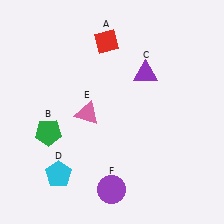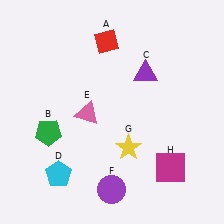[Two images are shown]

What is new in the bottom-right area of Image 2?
A yellow star (G) was added in the bottom-right area of Image 2.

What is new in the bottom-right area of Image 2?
A magenta square (H) was added in the bottom-right area of Image 2.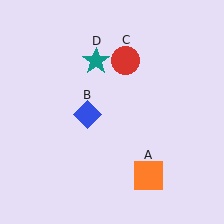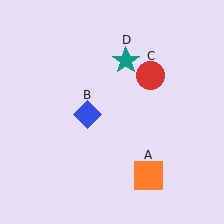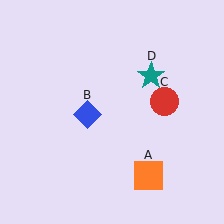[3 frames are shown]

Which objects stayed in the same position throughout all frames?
Orange square (object A) and blue diamond (object B) remained stationary.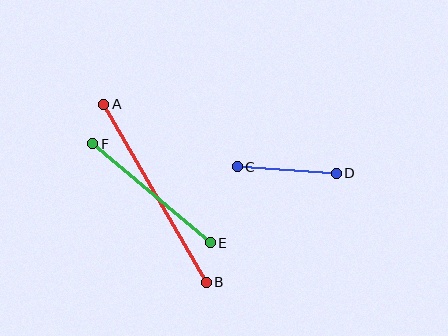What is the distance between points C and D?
The distance is approximately 99 pixels.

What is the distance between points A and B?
The distance is approximately 205 pixels.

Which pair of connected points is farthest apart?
Points A and B are farthest apart.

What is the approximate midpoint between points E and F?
The midpoint is at approximately (152, 193) pixels.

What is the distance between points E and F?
The distance is approximately 153 pixels.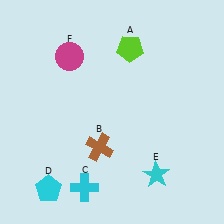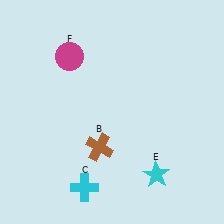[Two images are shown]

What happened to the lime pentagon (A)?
The lime pentagon (A) was removed in Image 2. It was in the top-right area of Image 1.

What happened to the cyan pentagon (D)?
The cyan pentagon (D) was removed in Image 2. It was in the bottom-left area of Image 1.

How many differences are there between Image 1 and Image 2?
There are 2 differences between the two images.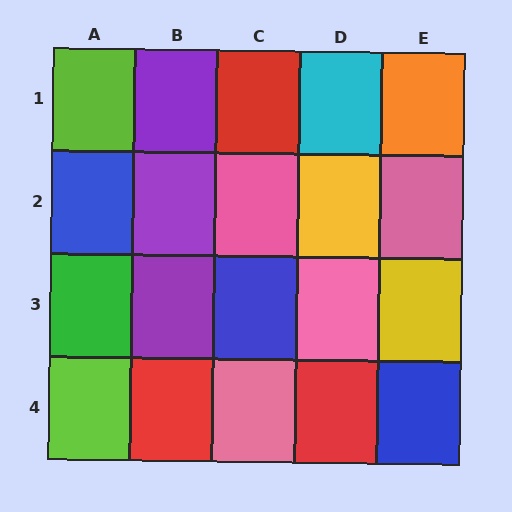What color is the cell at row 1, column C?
Red.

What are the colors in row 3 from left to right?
Green, purple, blue, pink, yellow.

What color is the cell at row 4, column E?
Blue.